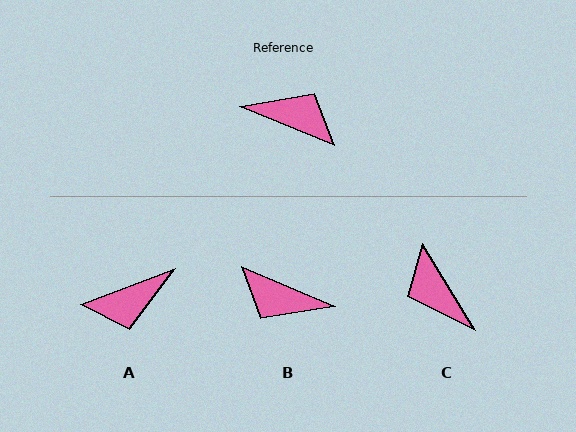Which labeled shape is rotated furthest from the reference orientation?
B, about 179 degrees away.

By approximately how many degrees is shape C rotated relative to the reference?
Approximately 143 degrees counter-clockwise.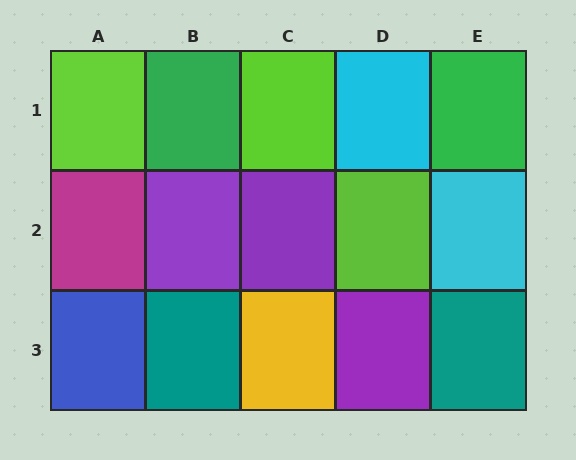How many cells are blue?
1 cell is blue.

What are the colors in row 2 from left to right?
Magenta, purple, purple, lime, cyan.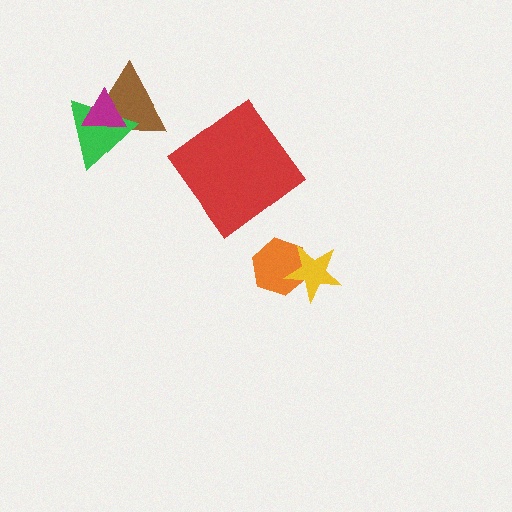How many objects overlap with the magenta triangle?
2 objects overlap with the magenta triangle.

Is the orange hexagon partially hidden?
Yes, it is partially covered by another shape.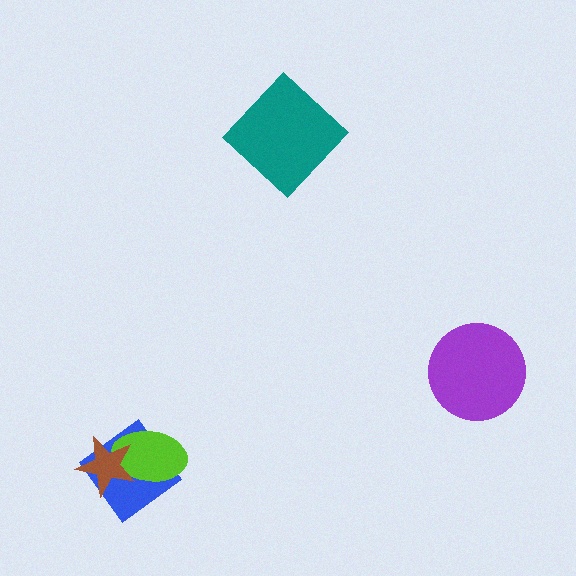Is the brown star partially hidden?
No, no other shape covers it.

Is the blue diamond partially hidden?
Yes, it is partially covered by another shape.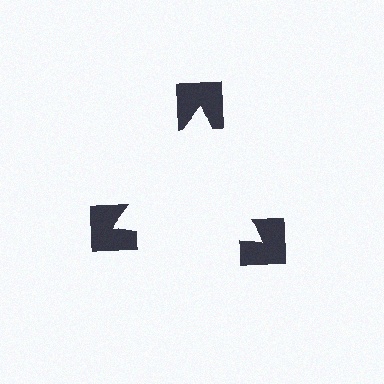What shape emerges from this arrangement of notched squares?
An illusory triangle — its edges are inferred from the aligned wedge cuts in the notched squares, not physically drawn.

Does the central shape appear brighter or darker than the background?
It typically appears slightly brighter than the background, even though no actual brightness change is drawn.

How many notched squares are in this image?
There are 3 — one at each vertex of the illusory triangle.